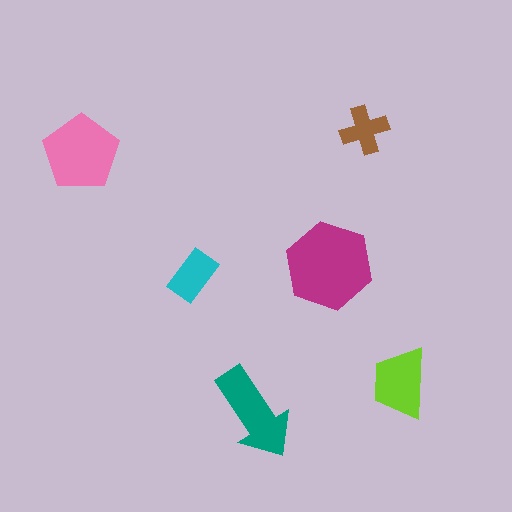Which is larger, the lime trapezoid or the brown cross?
The lime trapezoid.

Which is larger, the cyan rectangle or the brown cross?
The cyan rectangle.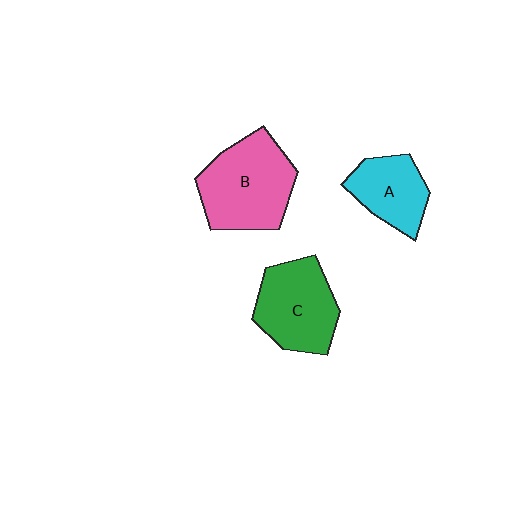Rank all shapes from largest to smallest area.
From largest to smallest: B (pink), C (green), A (cyan).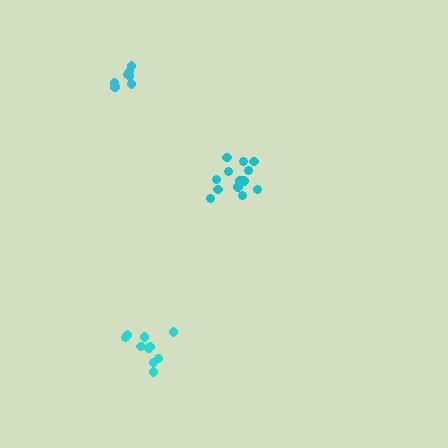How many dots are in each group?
Group 1: 13 dots, Group 2: 7 dots, Group 3: 10 dots (30 total).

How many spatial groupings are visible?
There are 3 spatial groupings.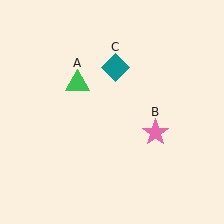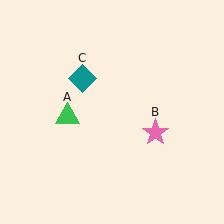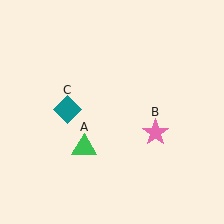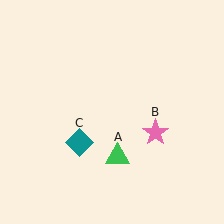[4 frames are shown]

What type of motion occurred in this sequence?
The green triangle (object A), teal diamond (object C) rotated counterclockwise around the center of the scene.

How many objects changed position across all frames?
2 objects changed position: green triangle (object A), teal diamond (object C).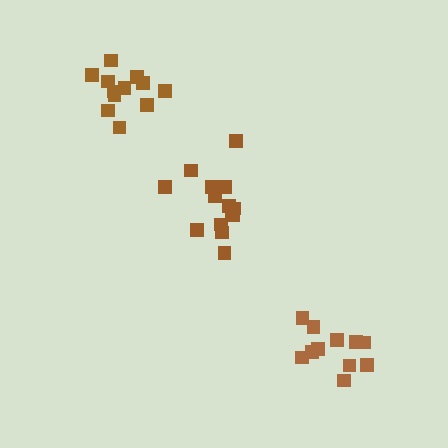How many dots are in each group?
Group 1: 11 dots, Group 2: 14 dots, Group 3: 12 dots (37 total).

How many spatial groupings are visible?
There are 3 spatial groupings.